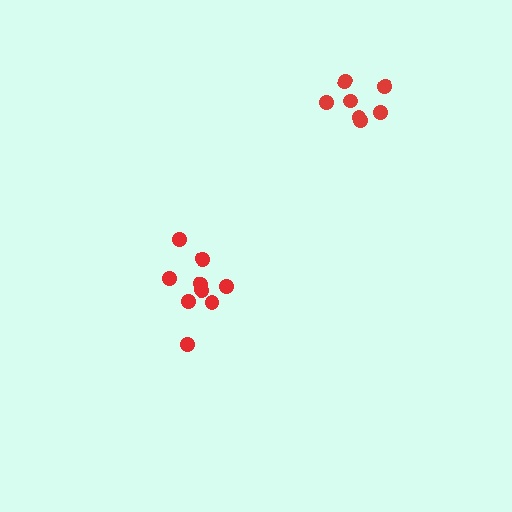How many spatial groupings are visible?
There are 2 spatial groupings.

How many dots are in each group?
Group 1: 9 dots, Group 2: 7 dots (16 total).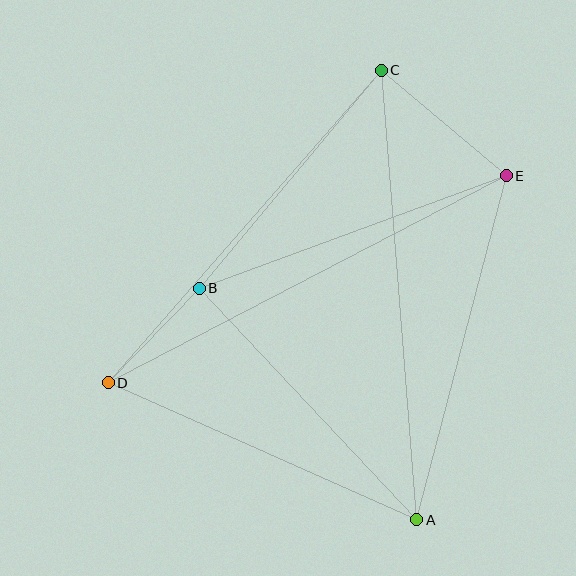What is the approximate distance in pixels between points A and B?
The distance between A and B is approximately 317 pixels.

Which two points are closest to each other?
Points B and D are closest to each other.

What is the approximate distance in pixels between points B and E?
The distance between B and E is approximately 327 pixels.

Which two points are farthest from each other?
Points A and C are farthest from each other.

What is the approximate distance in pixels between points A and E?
The distance between A and E is approximately 355 pixels.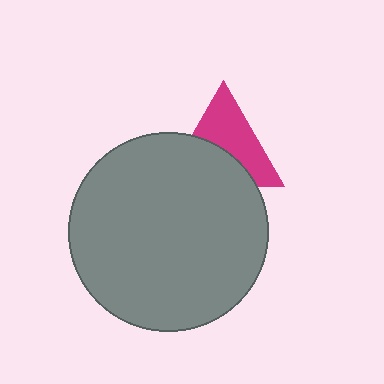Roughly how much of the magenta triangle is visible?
About half of it is visible (roughly 54%).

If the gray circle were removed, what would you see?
You would see the complete magenta triangle.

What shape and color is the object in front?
The object in front is a gray circle.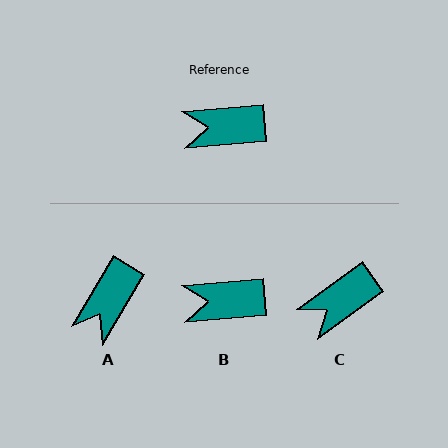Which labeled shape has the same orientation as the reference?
B.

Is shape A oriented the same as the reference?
No, it is off by about 54 degrees.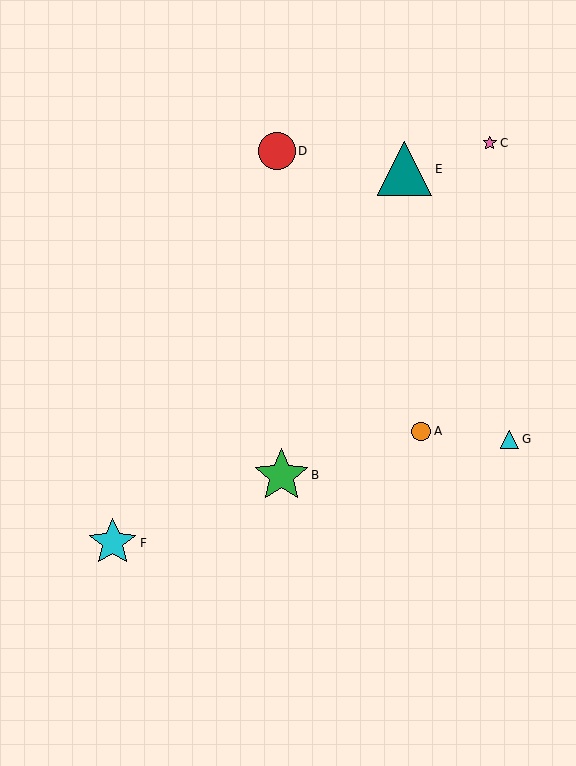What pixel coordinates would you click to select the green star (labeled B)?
Click at (281, 475) to select the green star B.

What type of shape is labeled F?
Shape F is a cyan star.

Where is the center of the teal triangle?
The center of the teal triangle is at (405, 169).